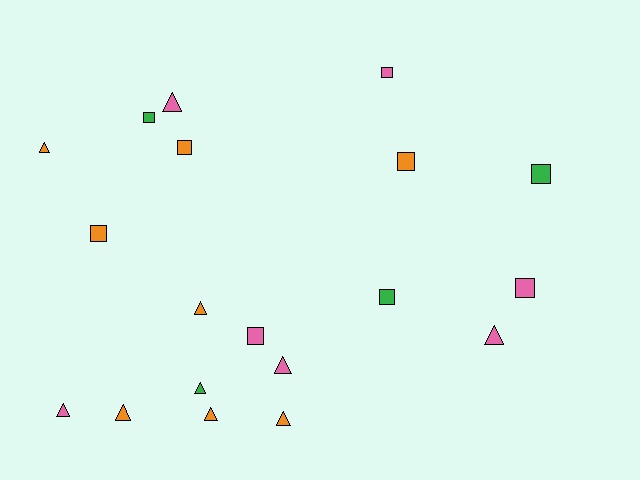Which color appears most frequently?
Orange, with 8 objects.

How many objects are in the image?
There are 19 objects.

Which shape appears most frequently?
Triangle, with 10 objects.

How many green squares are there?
There are 3 green squares.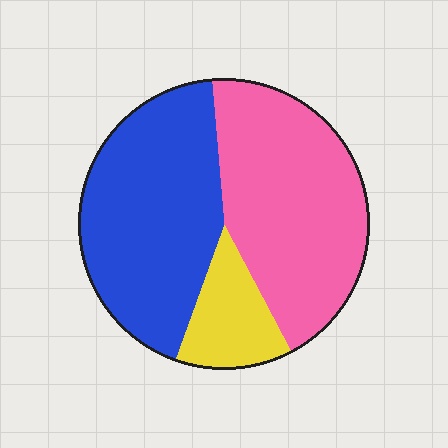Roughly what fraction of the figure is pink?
Pink takes up about two fifths (2/5) of the figure.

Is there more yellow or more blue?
Blue.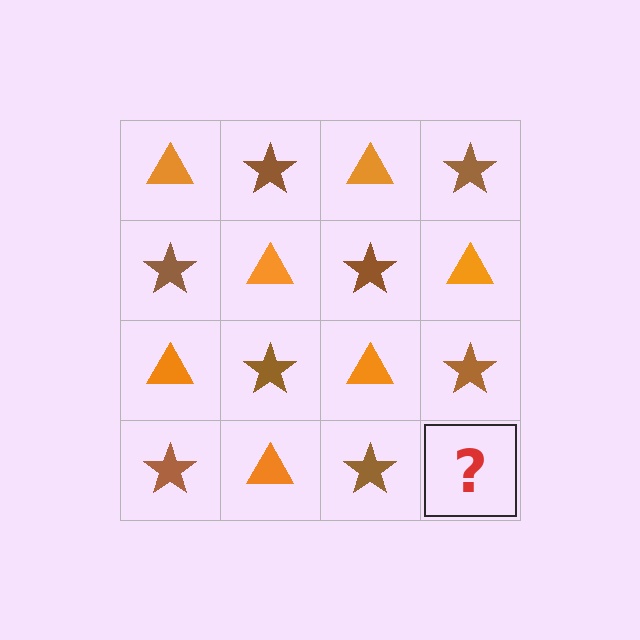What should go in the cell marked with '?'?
The missing cell should contain an orange triangle.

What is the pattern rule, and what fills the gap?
The rule is that it alternates orange triangle and brown star in a checkerboard pattern. The gap should be filled with an orange triangle.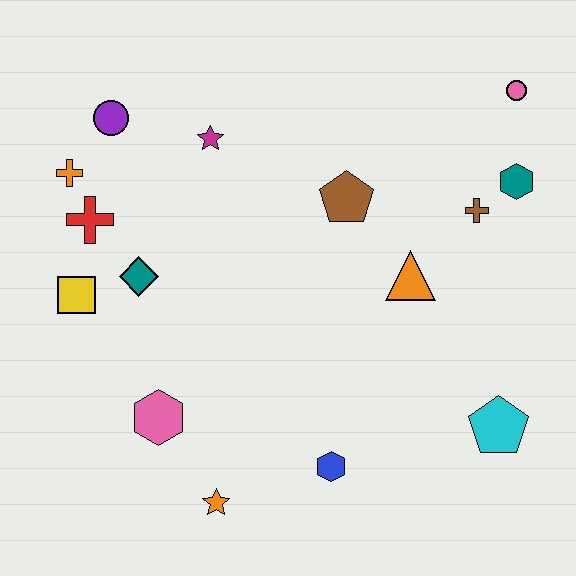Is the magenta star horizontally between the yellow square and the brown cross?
Yes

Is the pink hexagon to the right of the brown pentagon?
No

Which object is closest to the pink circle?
The teal hexagon is closest to the pink circle.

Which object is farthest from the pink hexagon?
The pink circle is farthest from the pink hexagon.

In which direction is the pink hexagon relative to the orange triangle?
The pink hexagon is to the left of the orange triangle.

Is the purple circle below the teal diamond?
No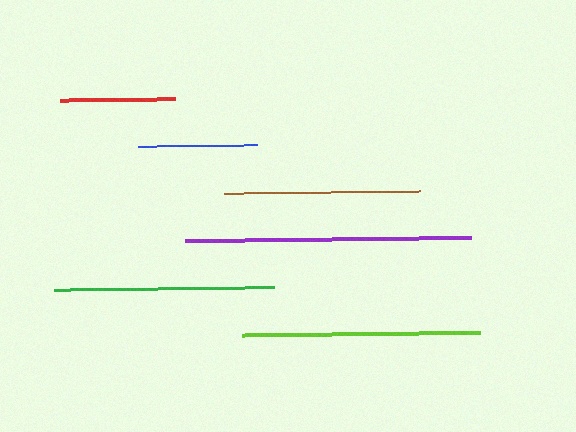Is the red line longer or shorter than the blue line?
The blue line is longer than the red line.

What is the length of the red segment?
The red segment is approximately 115 pixels long.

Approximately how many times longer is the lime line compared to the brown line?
The lime line is approximately 1.2 times the length of the brown line.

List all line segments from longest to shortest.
From longest to shortest: purple, lime, green, brown, blue, red.